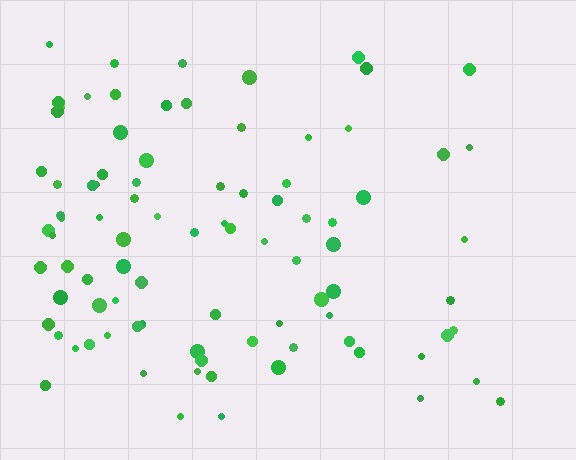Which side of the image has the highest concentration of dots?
The left.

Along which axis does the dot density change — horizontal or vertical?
Horizontal.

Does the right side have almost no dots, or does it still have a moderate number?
Still a moderate number, just noticeably fewer than the left.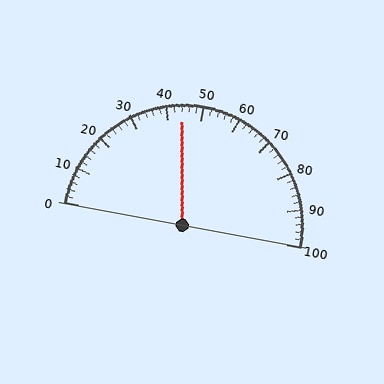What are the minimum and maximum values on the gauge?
The gauge ranges from 0 to 100.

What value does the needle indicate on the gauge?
The needle indicates approximately 44.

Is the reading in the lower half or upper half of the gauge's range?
The reading is in the lower half of the range (0 to 100).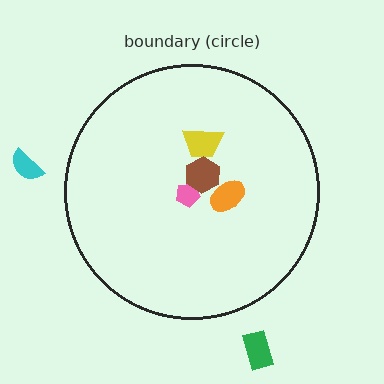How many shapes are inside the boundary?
4 inside, 2 outside.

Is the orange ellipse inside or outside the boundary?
Inside.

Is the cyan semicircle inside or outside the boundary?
Outside.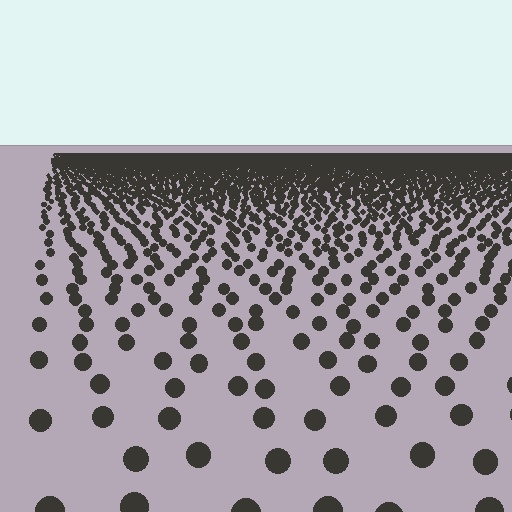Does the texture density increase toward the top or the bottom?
Density increases toward the top.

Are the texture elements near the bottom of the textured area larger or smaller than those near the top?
Larger. Near the bottom, elements are closer to the viewer and appear at a bigger on-screen size.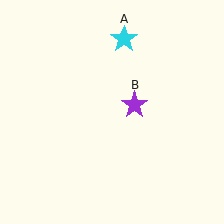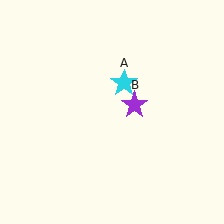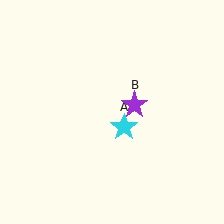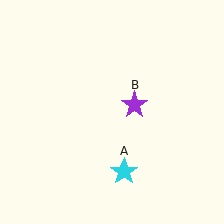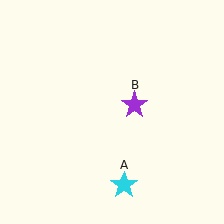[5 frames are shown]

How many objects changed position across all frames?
1 object changed position: cyan star (object A).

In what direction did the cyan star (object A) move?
The cyan star (object A) moved down.